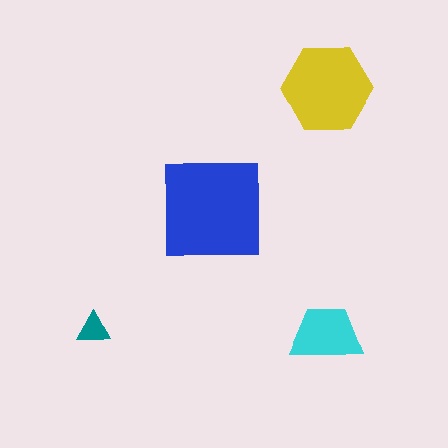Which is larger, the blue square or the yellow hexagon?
The blue square.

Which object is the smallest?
The teal triangle.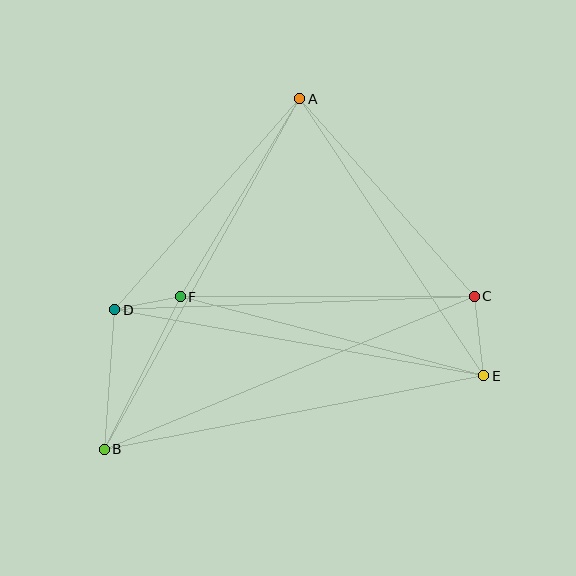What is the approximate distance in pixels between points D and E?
The distance between D and E is approximately 375 pixels.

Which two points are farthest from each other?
Points A and B are farthest from each other.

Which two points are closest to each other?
Points D and F are closest to each other.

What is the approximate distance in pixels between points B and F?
The distance between B and F is approximately 170 pixels.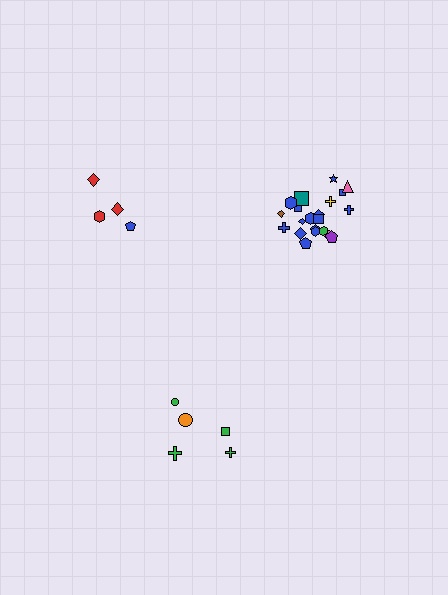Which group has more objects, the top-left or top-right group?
The top-right group.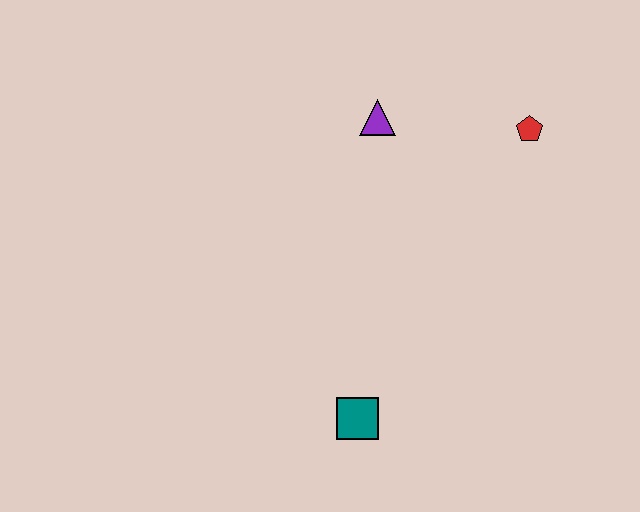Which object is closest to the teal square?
The purple triangle is closest to the teal square.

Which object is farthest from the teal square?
The red pentagon is farthest from the teal square.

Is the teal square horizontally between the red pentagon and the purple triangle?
No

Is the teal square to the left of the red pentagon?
Yes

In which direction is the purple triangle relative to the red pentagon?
The purple triangle is to the left of the red pentagon.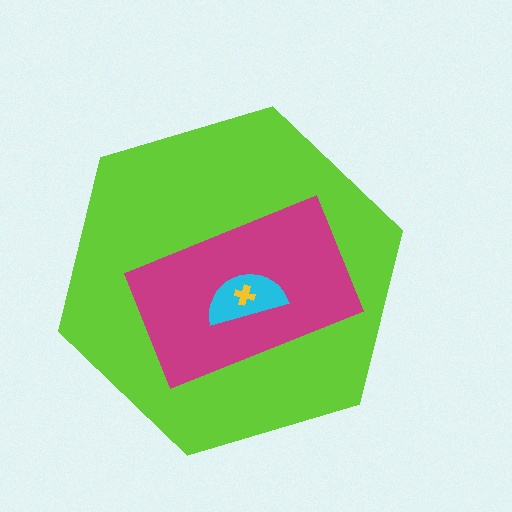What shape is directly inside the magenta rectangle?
The cyan semicircle.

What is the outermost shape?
The lime hexagon.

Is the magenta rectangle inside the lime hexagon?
Yes.